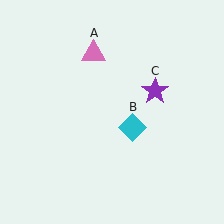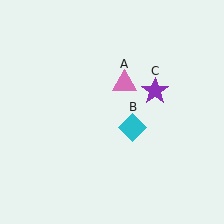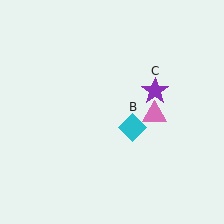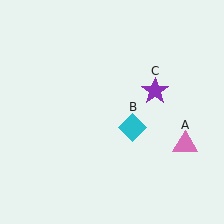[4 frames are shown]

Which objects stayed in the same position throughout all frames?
Cyan diamond (object B) and purple star (object C) remained stationary.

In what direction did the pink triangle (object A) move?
The pink triangle (object A) moved down and to the right.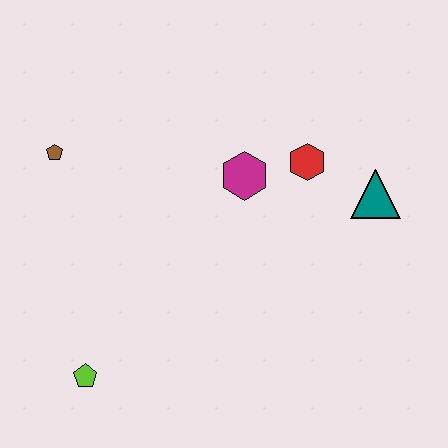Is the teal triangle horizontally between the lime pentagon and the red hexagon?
No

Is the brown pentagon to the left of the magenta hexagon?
Yes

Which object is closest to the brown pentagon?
The magenta hexagon is closest to the brown pentagon.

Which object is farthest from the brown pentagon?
The teal triangle is farthest from the brown pentagon.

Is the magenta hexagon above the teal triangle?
Yes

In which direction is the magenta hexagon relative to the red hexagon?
The magenta hexagon is to the left of the red hexagon.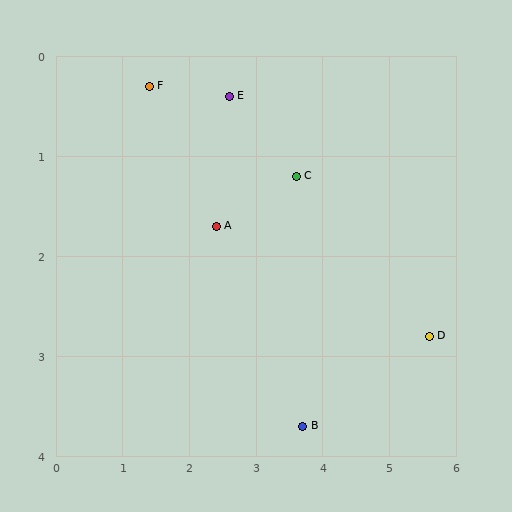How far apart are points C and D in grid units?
Points C and D are about 2.6 grid units apart.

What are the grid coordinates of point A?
Point A is at approximately (2.4, 1.7).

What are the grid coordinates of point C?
Point C is at approximately (3.6, 1.2).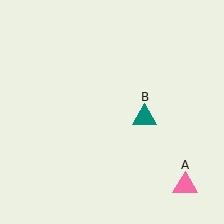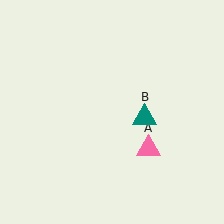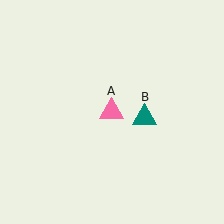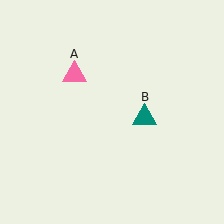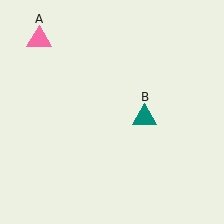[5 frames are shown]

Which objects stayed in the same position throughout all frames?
Teal triangle (object B) remained stationary.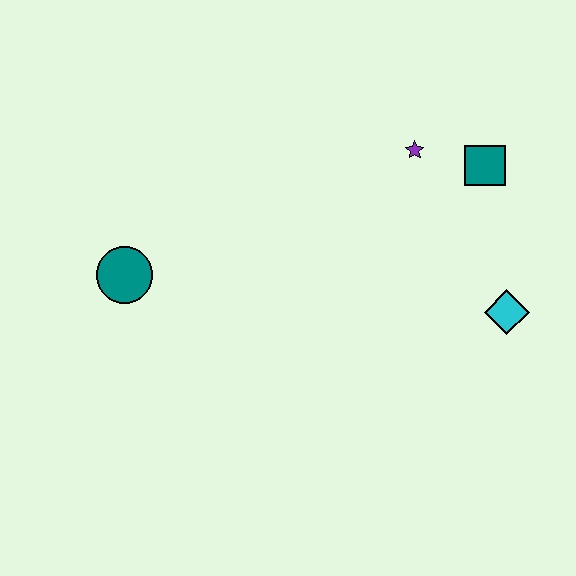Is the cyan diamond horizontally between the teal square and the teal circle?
No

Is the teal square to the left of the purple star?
No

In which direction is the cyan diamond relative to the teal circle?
The cyan diamond is to the right of the teal circle.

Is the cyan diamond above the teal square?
No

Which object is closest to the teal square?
The purple star is closest to the teal square.